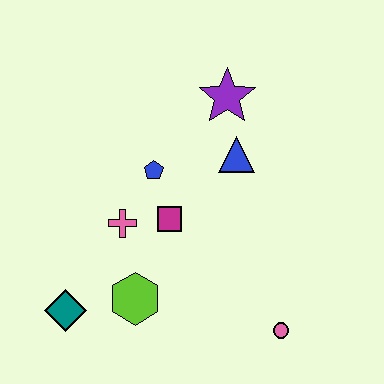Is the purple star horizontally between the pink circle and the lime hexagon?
Yes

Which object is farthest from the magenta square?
The pink circle is farthest from the magenta square.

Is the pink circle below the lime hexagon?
Yes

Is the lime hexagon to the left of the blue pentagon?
Yes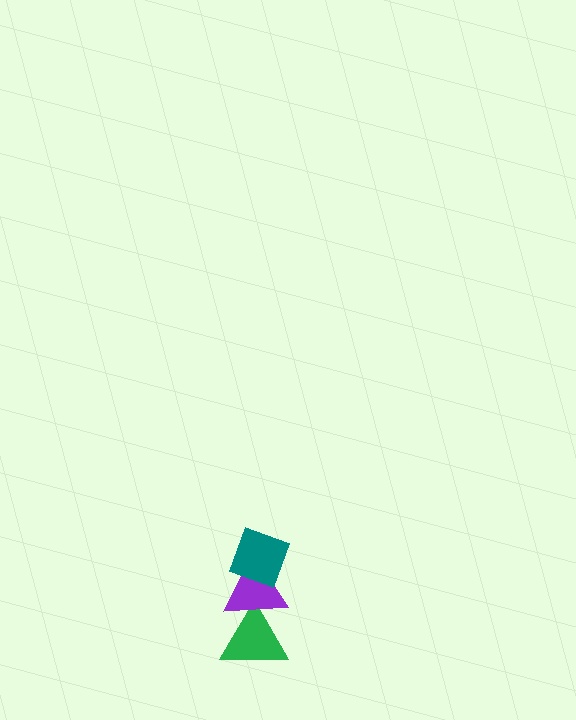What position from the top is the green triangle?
The green triangle is 3rd from the top.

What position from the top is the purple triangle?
The purple triangle is 2nd from the top.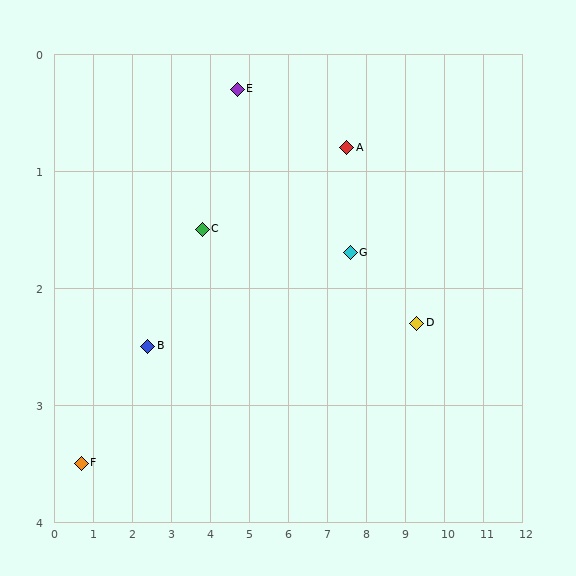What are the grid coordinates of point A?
Point A is at approximately (7.5, 0.8).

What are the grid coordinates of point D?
Point D is at approximately (9.3, 2.3).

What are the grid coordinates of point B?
Point B is at approximately (2.4, 2.5).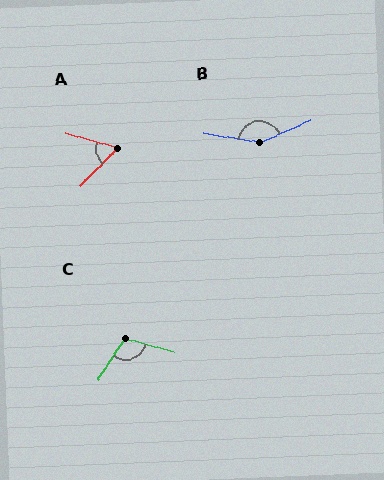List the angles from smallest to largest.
A (61°), C (108°), B (148°).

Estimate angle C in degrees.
Approximately 108 degrees.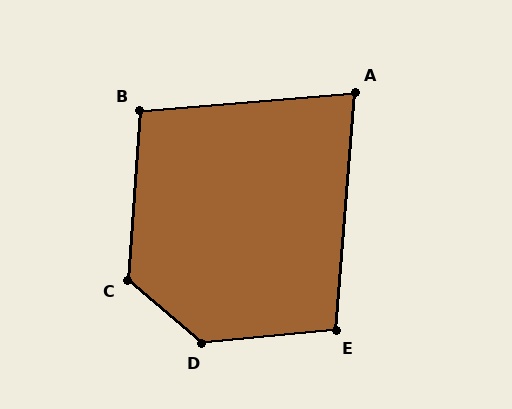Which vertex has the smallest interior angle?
A, at approximately 81 degrees.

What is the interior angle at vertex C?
Approximately 126 degrees (obtuse).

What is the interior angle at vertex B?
Approximately 99 degrees (obtuse).